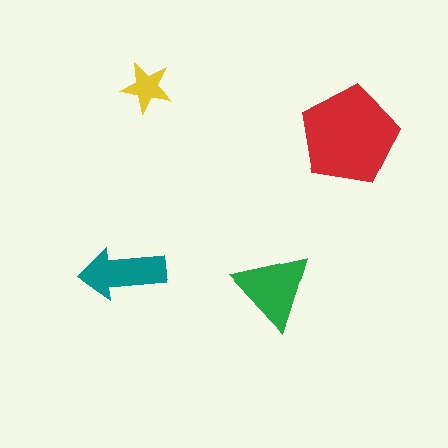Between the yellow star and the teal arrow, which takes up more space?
The teal arrow.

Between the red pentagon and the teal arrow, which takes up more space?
The red pentagon.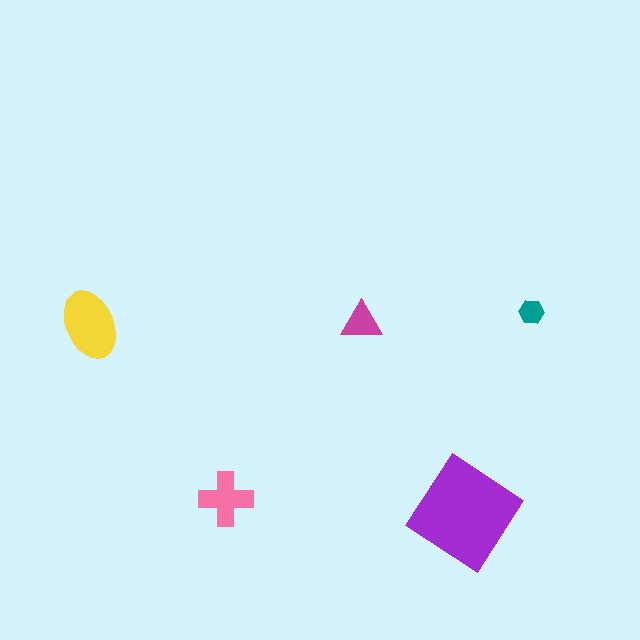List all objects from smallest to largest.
The teal hexagon, the magenta triangle, the pink cross, the yellow ellipse, the purple diamond.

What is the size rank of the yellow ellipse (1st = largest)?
2nd.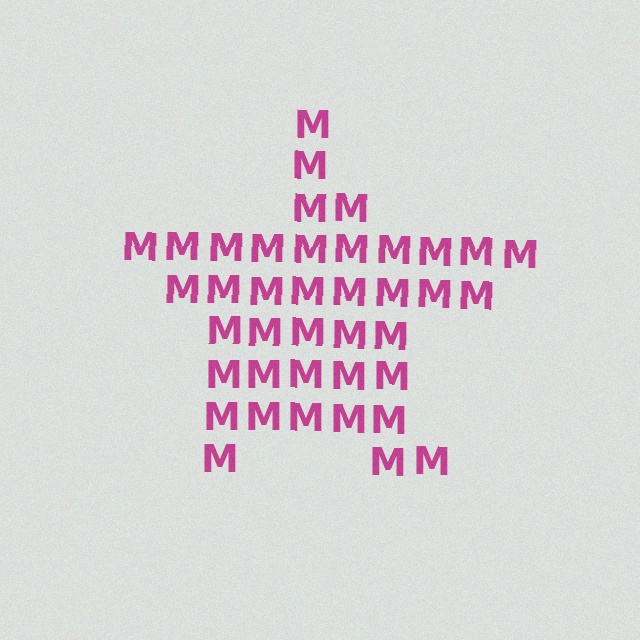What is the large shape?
The large shape is a star.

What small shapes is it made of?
It is made of small letter M's.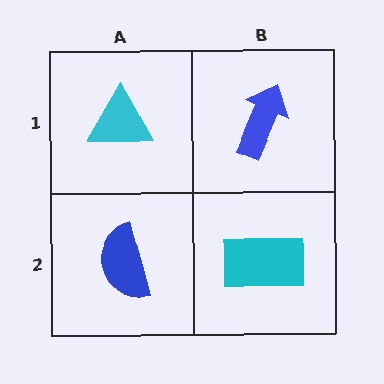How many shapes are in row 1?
2 shapes.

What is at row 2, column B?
A cyan rectangle.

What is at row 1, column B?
A blue arrow.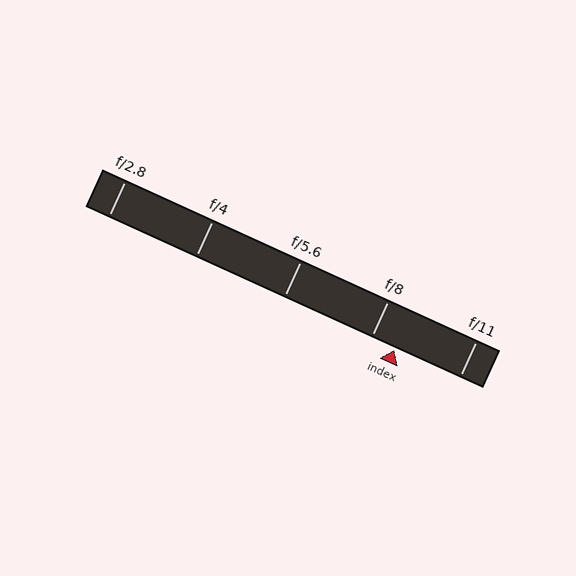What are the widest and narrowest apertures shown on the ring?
The widest aperture shown is f/2.8 and the narrowest is f/11.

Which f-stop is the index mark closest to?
The index mark is closest to f/8.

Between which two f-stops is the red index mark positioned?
The index mark is between f/8 and f/11.